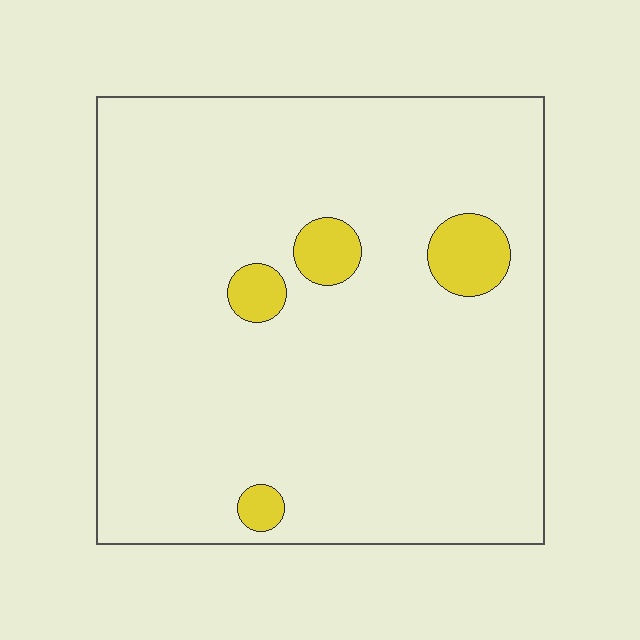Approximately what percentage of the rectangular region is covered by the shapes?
Approximately 5%.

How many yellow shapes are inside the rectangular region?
4.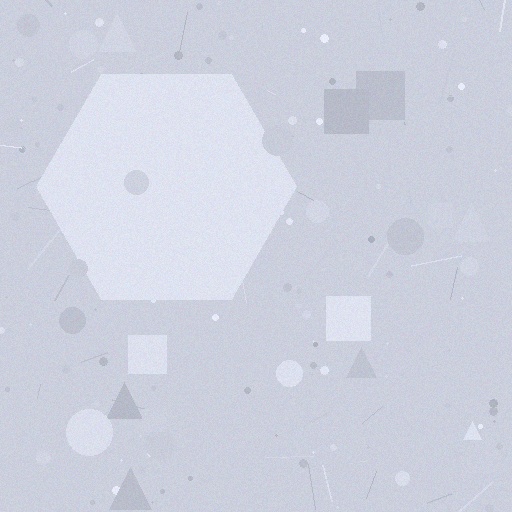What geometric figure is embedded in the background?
A hexagon is embedded in the background.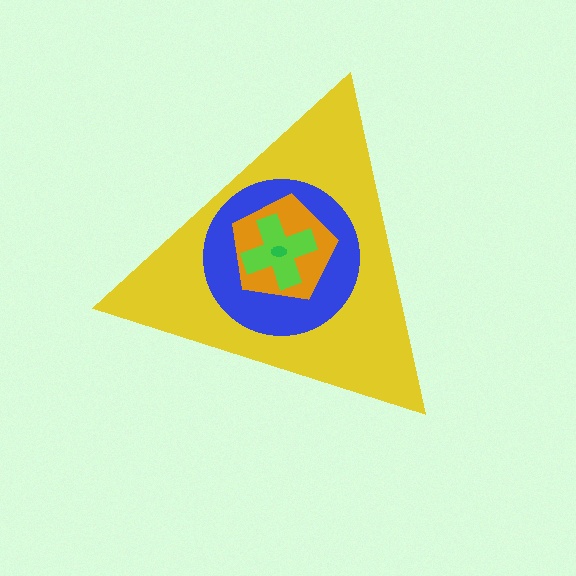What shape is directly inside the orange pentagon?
The lime cross.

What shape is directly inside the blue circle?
The orange pentagon.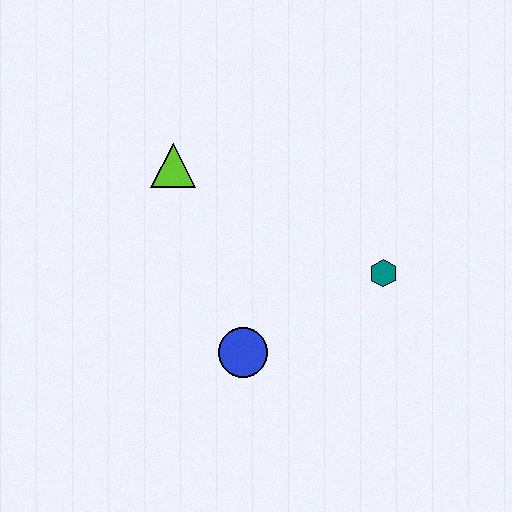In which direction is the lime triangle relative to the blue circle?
The lime triangle is above the blue circle.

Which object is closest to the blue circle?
The teal hexagon is closest to the blue circle.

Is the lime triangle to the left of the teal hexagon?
Yes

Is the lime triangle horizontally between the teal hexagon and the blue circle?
No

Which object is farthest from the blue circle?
The lime triangle is farthest from the blue circle.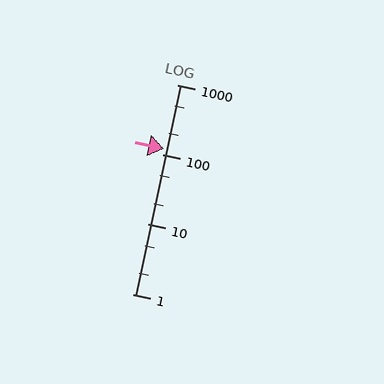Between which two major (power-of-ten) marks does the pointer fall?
The pointer is between 100 and 1000.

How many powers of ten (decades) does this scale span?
The scale spans 3 decades, from 1 to 1000.